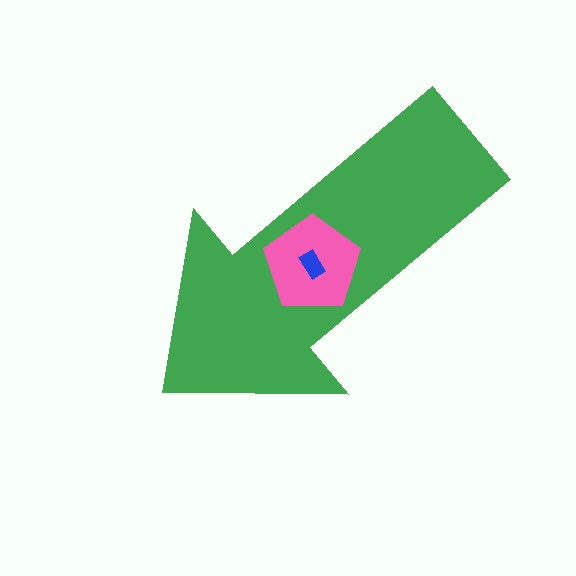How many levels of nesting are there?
3.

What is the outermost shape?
The green arrow.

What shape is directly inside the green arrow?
The pink pentagon.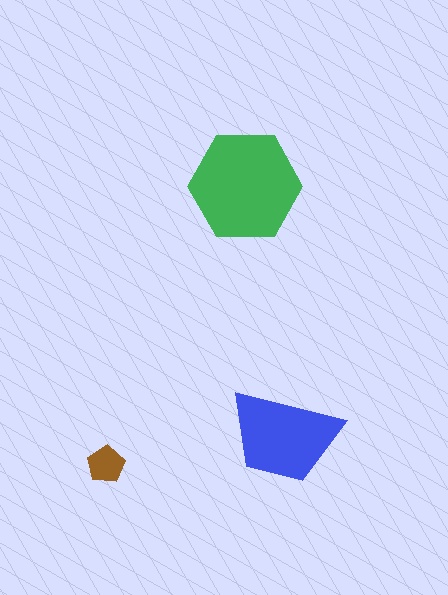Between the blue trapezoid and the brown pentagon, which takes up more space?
The blue trapezoid.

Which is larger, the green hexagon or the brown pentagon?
The green hexagon.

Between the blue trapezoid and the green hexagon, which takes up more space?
The green hexagon.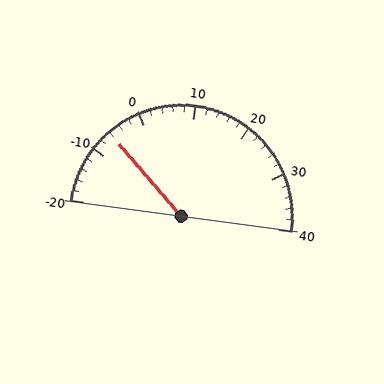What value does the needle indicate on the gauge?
The needle indicates approximately -6.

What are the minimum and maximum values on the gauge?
The gauge ranges from -20 to 40.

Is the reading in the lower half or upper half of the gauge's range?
The reading is in the lower half of the range (-20 to 40).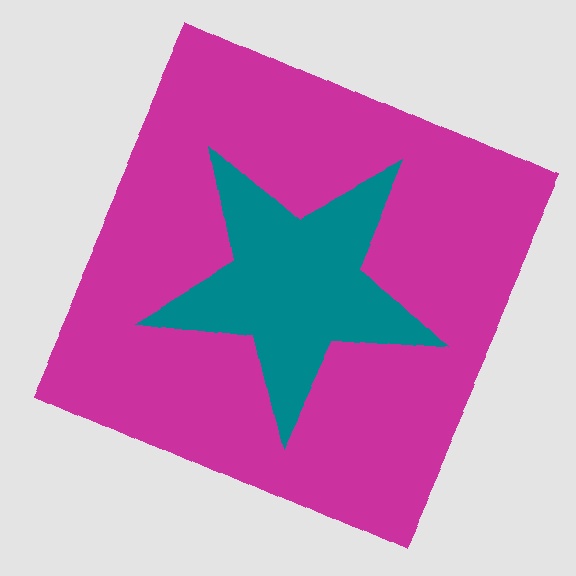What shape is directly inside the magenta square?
The teal star.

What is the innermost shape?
The teal star.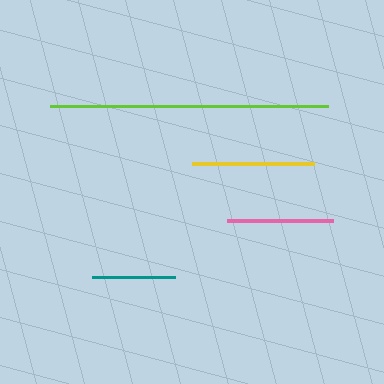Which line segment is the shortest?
The teal line is the shortest at approximately 83 pixels.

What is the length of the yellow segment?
The yellow segment is approximately 122 pixels long.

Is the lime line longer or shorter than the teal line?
The lime line is longer than the teal line.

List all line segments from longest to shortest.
From longest to shortest: lime, yellow, pink, teal.